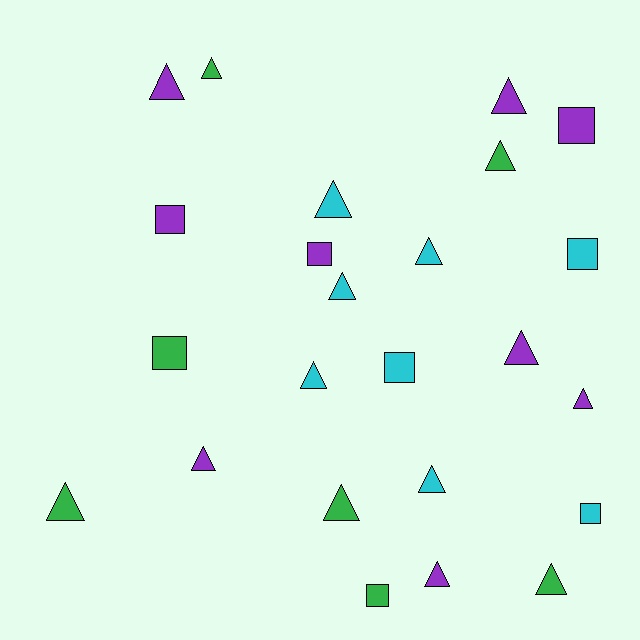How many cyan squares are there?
There are 3 cyan squares.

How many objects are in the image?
There are 24 objects.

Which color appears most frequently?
Purple, with 9 objects.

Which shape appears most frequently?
Triangle, with 16 objects.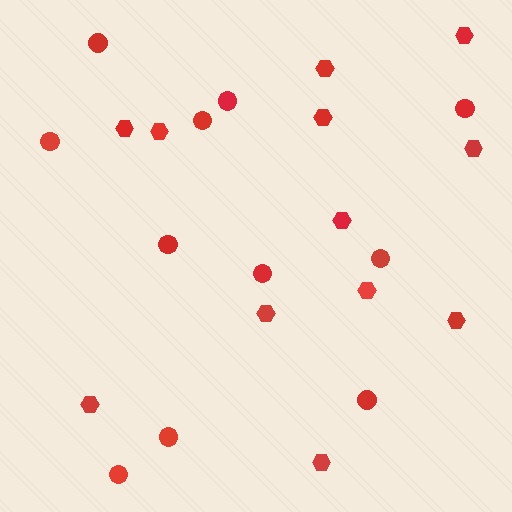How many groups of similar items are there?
There are 2 groups: one group of circles (11) and one group of hexagons (12).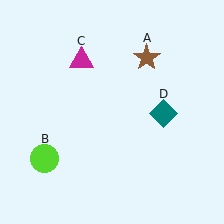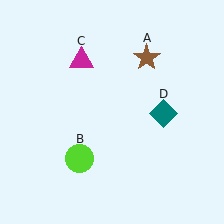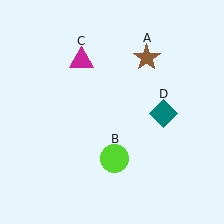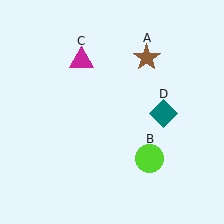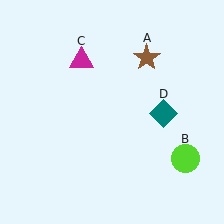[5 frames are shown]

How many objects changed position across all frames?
1 object changed position: lime circle (object B).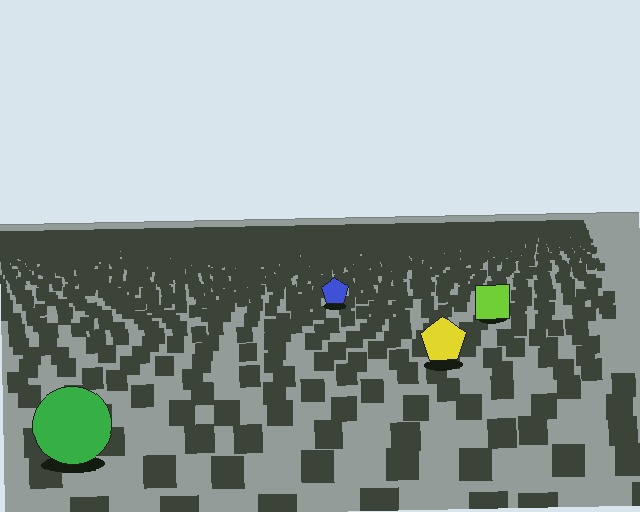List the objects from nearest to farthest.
From nearest to farthest: the green circle, the yellow pentagon, the lime square, the blue pentagon.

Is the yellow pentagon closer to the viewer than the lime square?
Yes. The yellow pentagon is closer — you can tell from the texture gradient: the ground texture is coarser near it.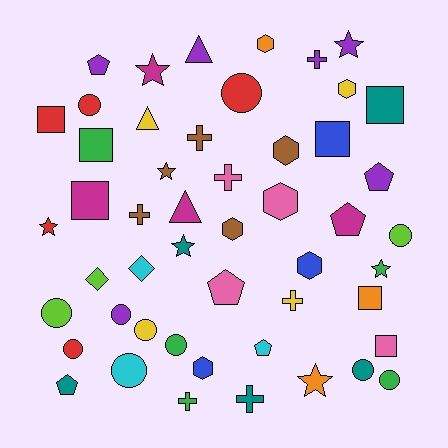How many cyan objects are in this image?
There are 3 cyan objects.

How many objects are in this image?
There are 50 objects.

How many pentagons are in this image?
There are 6 pentagons.